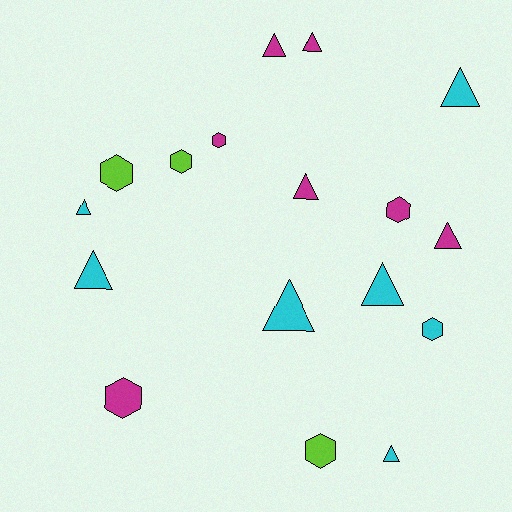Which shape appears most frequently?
Triangle, with 10 objects.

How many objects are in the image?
There are 17 objects.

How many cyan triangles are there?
There are 6 cyan triangles.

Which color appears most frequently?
Magenta, with 7 objects.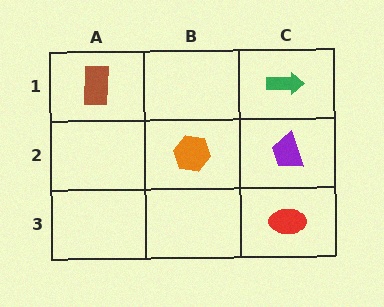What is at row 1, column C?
A green arrow.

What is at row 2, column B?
An orange hexagon.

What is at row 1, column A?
A brown rectangle.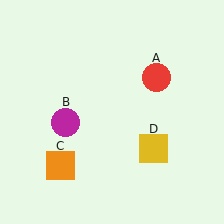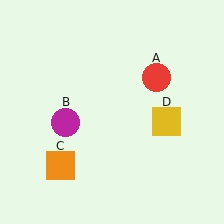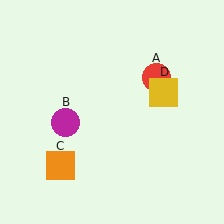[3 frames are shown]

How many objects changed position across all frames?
1 object changed position: yellow square (object D).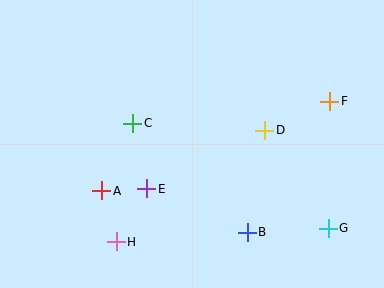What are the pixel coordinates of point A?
Point A is at (102, 191).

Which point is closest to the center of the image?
Point C at (133, 123) is closest to the center.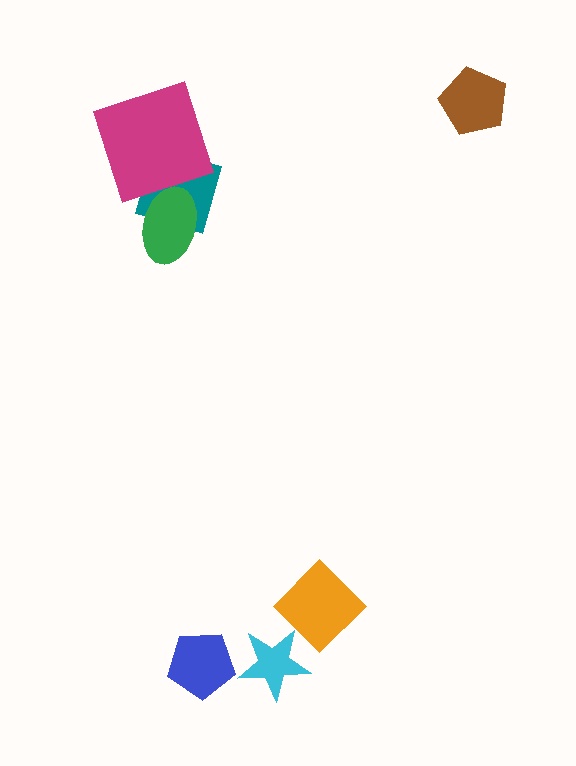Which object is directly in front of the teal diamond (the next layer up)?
The green ellipse is directly in front of the teal diamond.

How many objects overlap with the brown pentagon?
0 objects overlap with the brown pentagon.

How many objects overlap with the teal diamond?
2 objects overlap with the teal diamond.